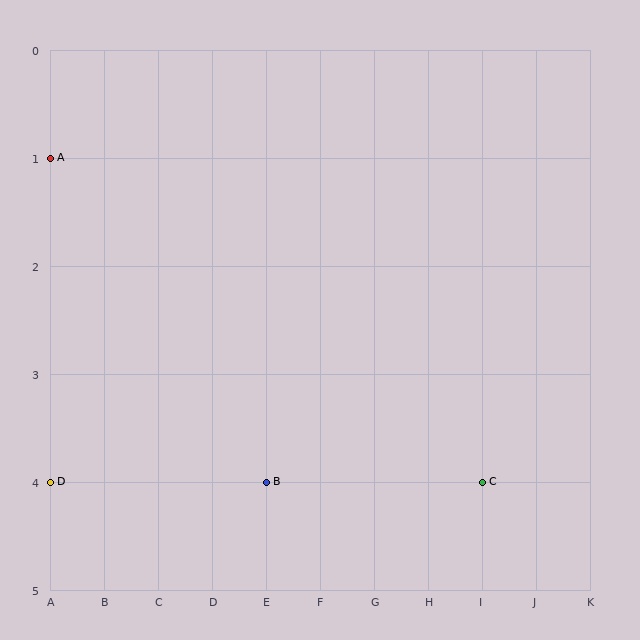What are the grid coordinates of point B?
Point B is at grid coordinates (E, 4).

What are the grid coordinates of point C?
Point C is at grid coordinates (I, 4).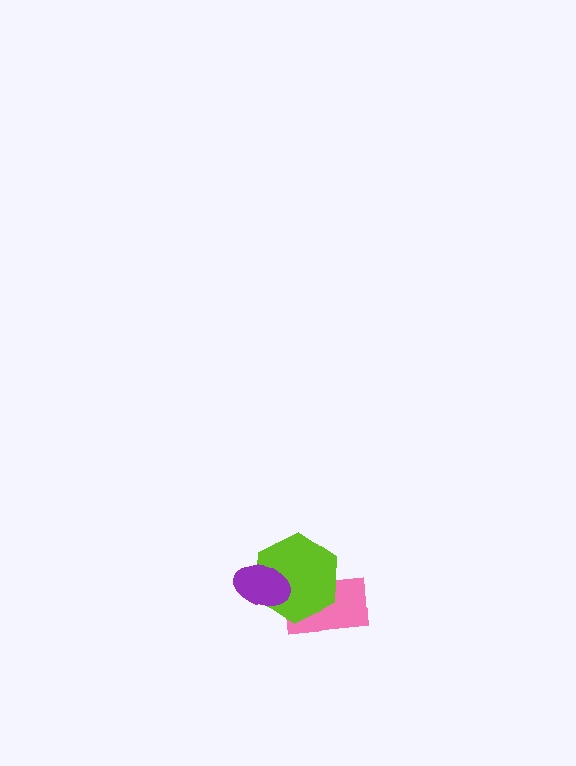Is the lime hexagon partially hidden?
Yes, it is partially covered by another shape.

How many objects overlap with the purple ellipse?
1 object overlaps with the purple ellipse.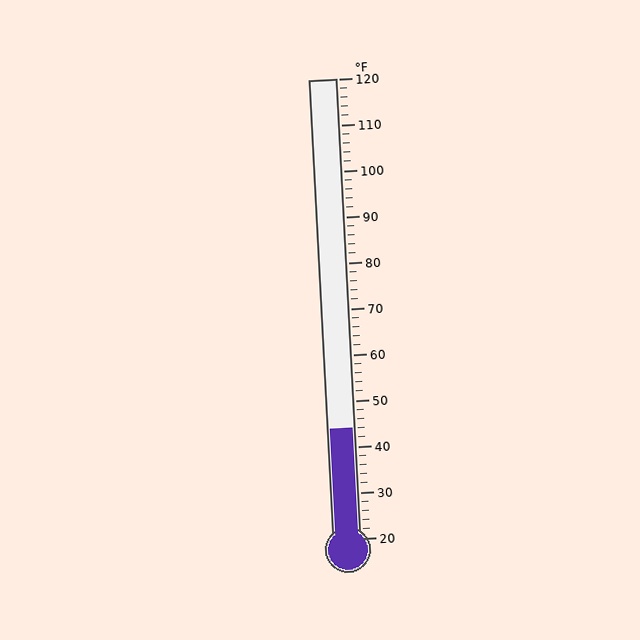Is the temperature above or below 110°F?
The temperature is below 110°F.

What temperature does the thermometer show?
The thermometer shows approximately 44°F.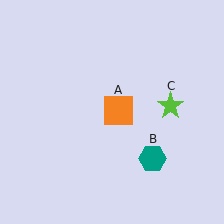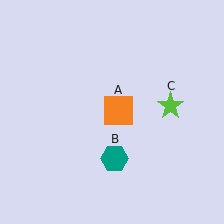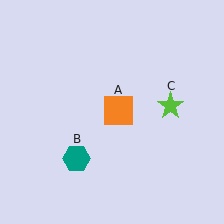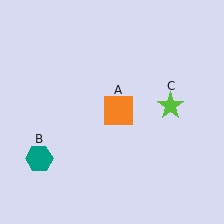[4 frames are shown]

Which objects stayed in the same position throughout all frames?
Orange square (object A) and lime star (object C) remained stationary.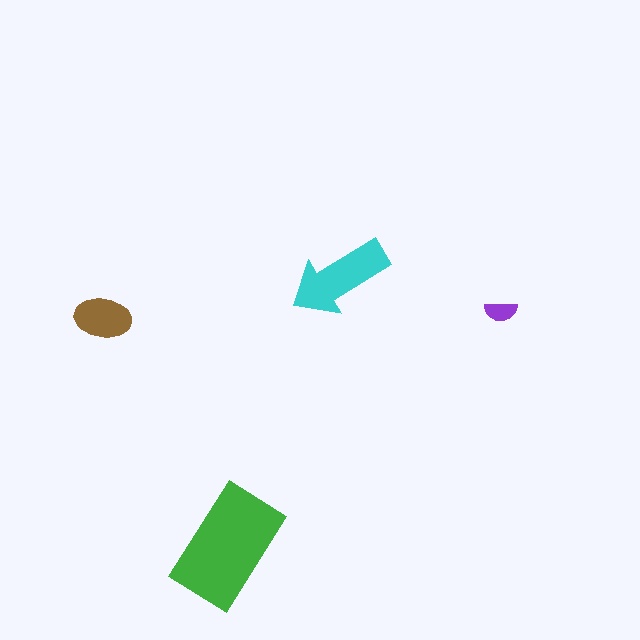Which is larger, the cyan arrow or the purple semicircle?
The cyan arrow.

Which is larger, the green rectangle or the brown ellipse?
The green rectangle.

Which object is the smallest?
The purple semicircle.